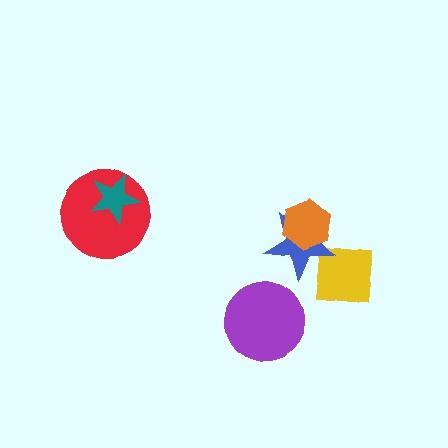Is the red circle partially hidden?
Yes, it is partially covered by another shape.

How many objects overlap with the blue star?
2 objects overlap with the blue star.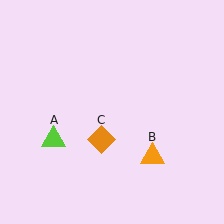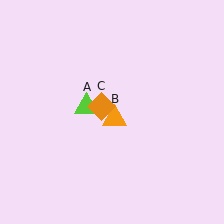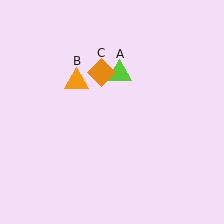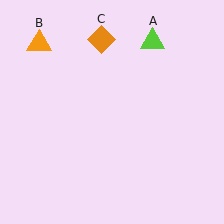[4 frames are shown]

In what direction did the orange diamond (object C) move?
The orange diamond (object C) moved up.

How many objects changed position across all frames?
3 objects changed position: lime triangle (object A), orange triangle (object B), orange diamond (object C).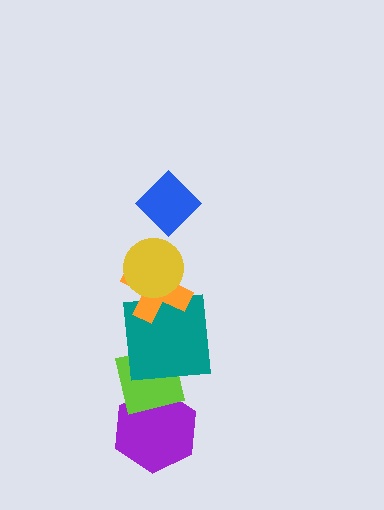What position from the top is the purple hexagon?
The purple hexagon is 6th from the top.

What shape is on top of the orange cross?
The yellow circle is on top of the orange cross.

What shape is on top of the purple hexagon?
The lime square is on top of the purple hexagon.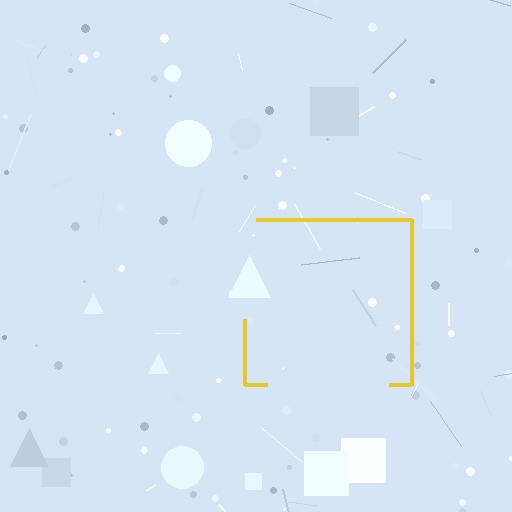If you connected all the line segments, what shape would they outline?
They would outline a square.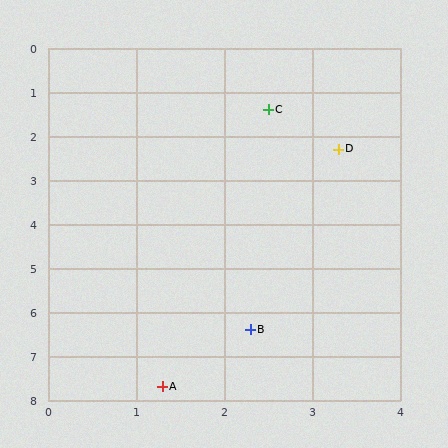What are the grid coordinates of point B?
Point B is at approximately (2.3, 6.4).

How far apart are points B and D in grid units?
Points B and D are about 4.2 grid units apart.